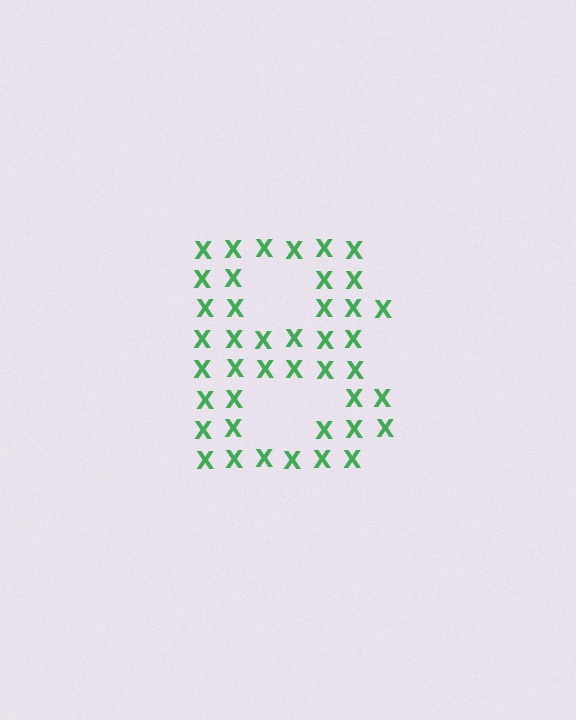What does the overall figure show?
The overall figure shows the letter B.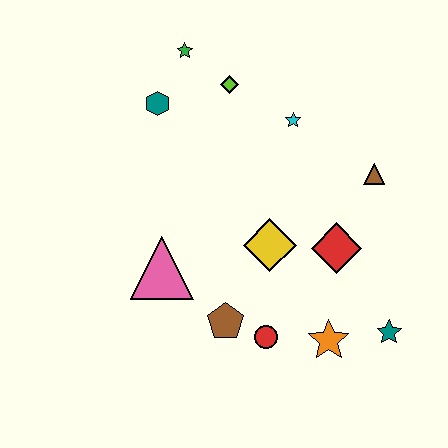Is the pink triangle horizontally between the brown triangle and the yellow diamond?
No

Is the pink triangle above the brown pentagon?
Yes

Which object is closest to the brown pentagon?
The red circle is closest to the brown pentagon.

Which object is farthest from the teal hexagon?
The teal star is farthest from the teal hexagon.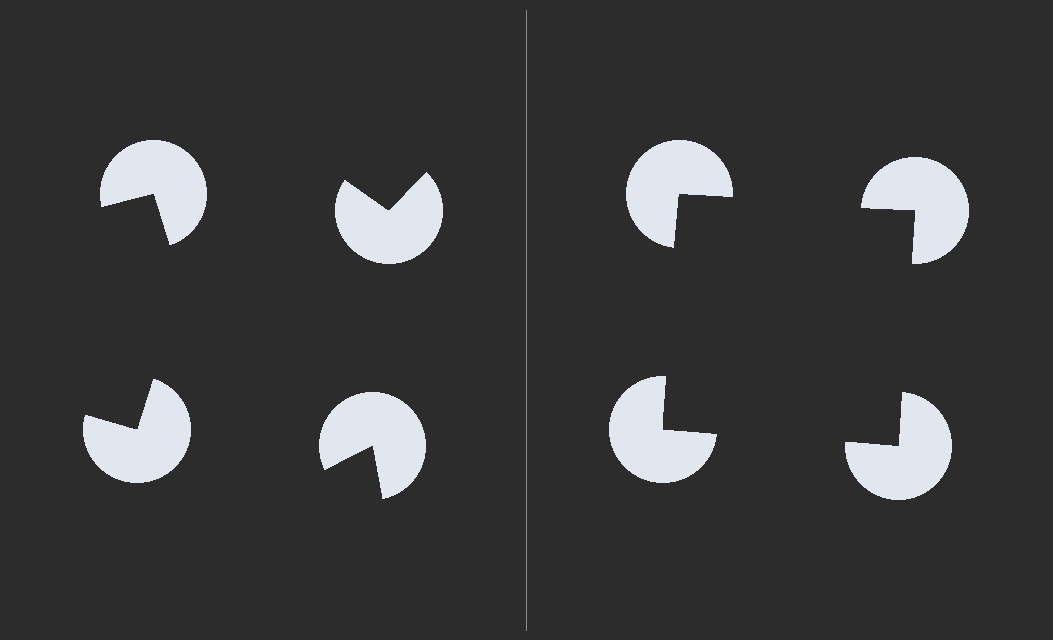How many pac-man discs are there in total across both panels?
8 — 4 on each side.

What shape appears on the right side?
An illusory square.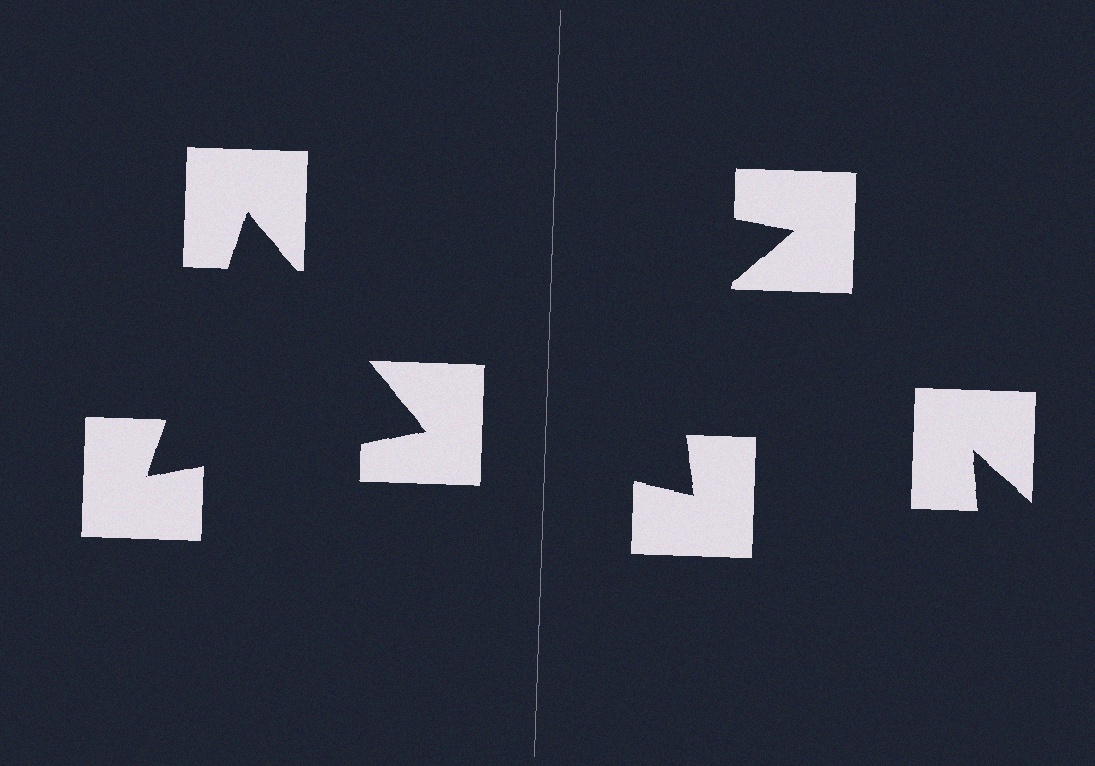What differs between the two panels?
The notched squares are positioned identically on both sides; only the wedge orientations differ. On the left they align to a triangle; on the right they are misaligned.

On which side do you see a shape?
An illusory triangle appears on the left side. On the right side the wedge cuts are rotated, so no coherent shape forms.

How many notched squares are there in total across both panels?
6 — 3 on each side.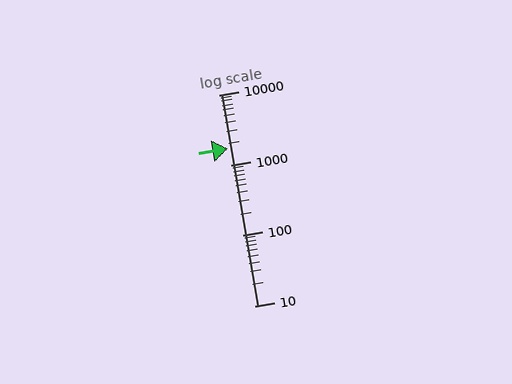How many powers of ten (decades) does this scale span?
The scale spans 3 decades, from 10 to 10000.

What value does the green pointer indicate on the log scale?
The pointer indicates approximately 1700.